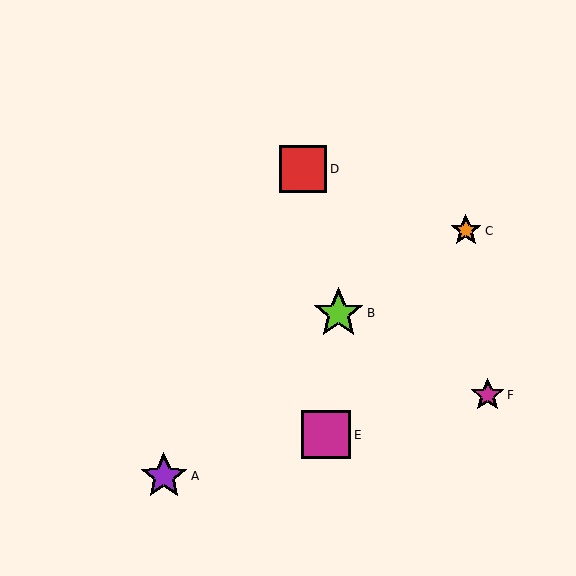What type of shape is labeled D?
Shape D is a red square.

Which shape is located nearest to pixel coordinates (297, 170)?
The red square (labeled D) at (303, 169) is nearest to that location.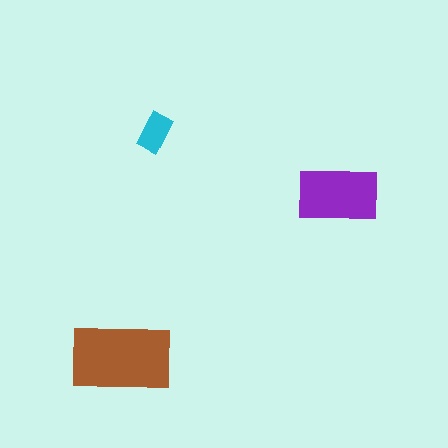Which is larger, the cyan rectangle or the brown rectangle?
The brown one.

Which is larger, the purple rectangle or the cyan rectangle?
The purple one.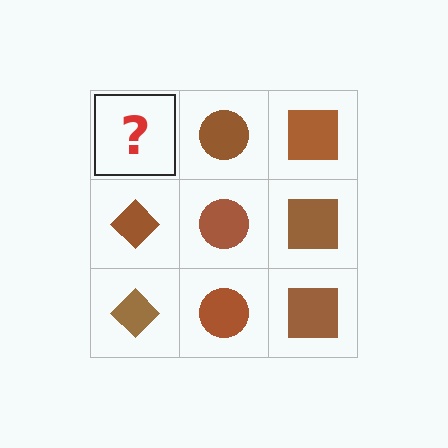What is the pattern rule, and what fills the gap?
The rule is that each column has a consistent shape. The gap should be filled with a brown diamond.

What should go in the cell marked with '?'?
The missing cell should contain a brown diamond.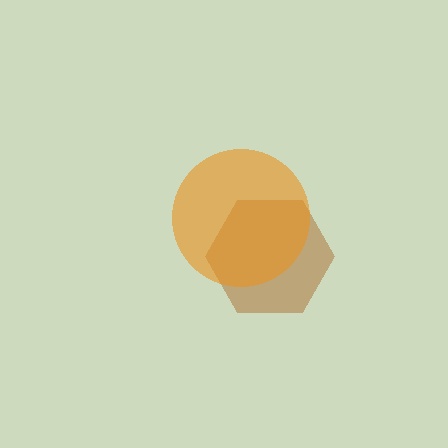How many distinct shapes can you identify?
There are 2 distinct shapes: a brown hexagon, an orange circle.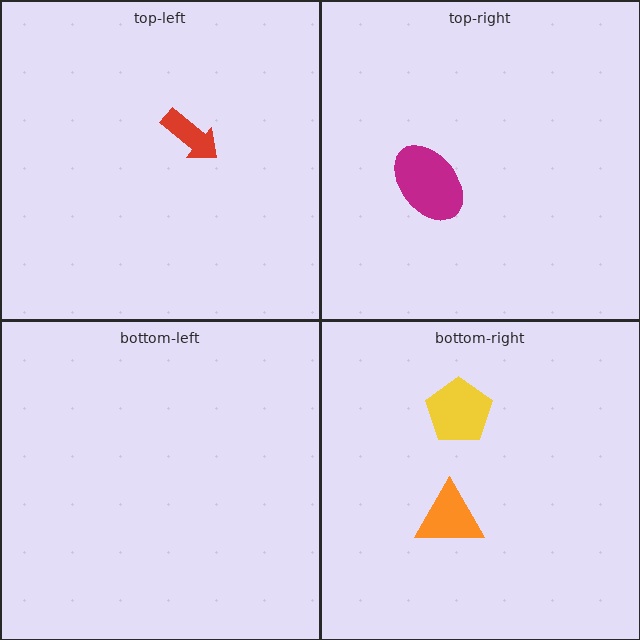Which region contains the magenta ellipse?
The top-right region.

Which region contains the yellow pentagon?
The bottom-right region.